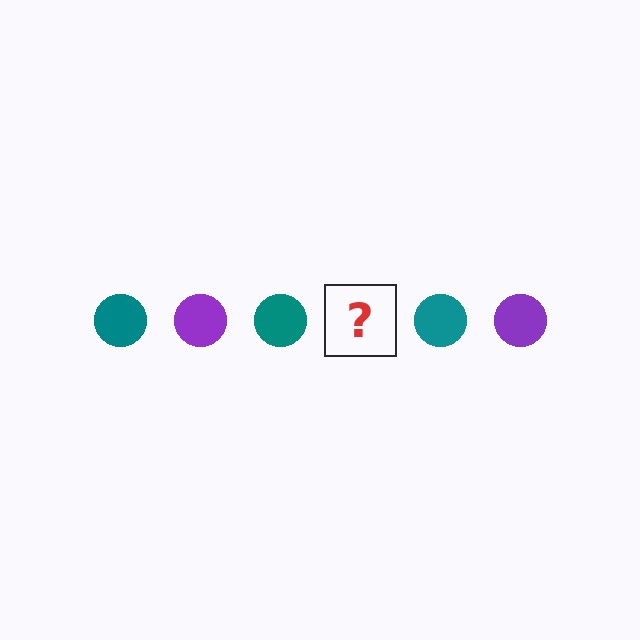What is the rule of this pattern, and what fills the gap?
The rule is that the pattern cycles through teal, purple circles. The gap should be filled with a purple circle.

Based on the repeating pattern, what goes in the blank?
The blank should be a purple circle.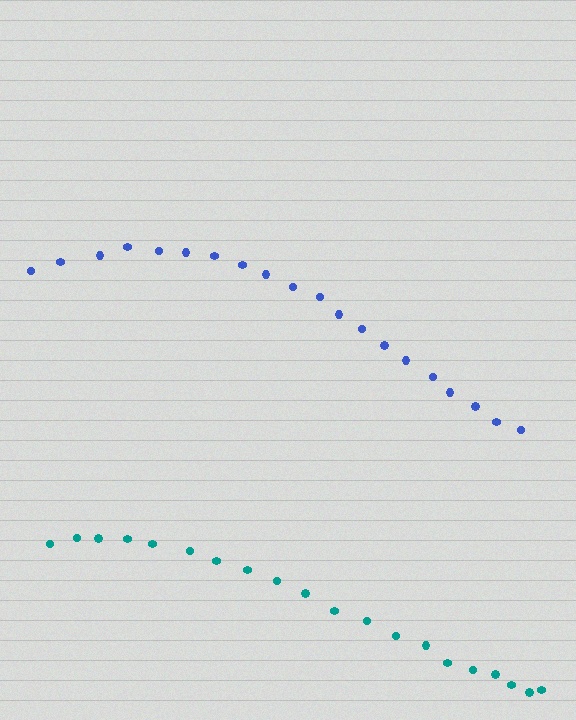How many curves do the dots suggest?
There are 2 distinct paths.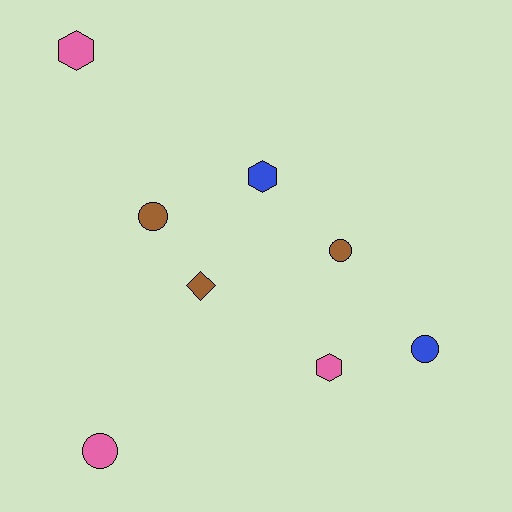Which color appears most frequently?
Brown, with 3 objects.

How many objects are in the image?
There are 8 objects.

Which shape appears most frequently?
Circle, with 4 objects.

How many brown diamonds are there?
There is 1 brown diamond.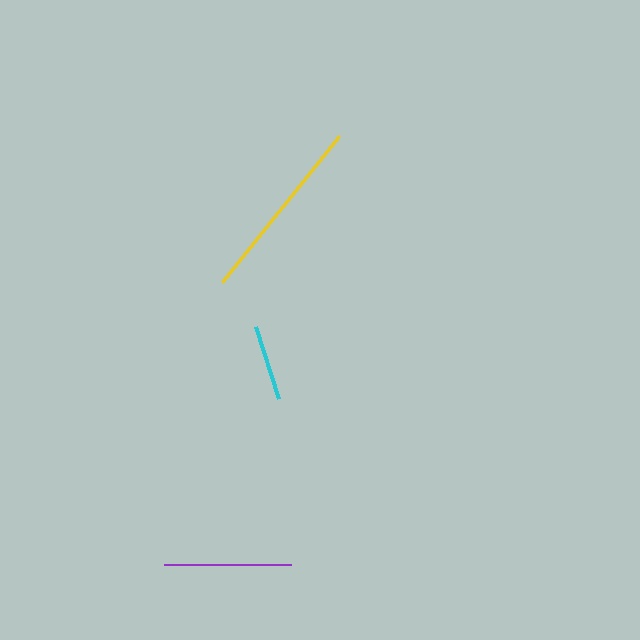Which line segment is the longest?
The yellow line is the longest at approximately 188 pixels.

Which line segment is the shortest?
The cyan line is the shortest at approximately 76 pixels.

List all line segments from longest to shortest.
From longest to shortest: yellow, purple, cyan.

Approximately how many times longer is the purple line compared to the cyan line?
The purple line is approximately 1.7 times the length of the cyan line.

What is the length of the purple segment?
The purple segment is approximately 127 pixels long.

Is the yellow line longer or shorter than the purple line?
The yellow line is longer than the purple line.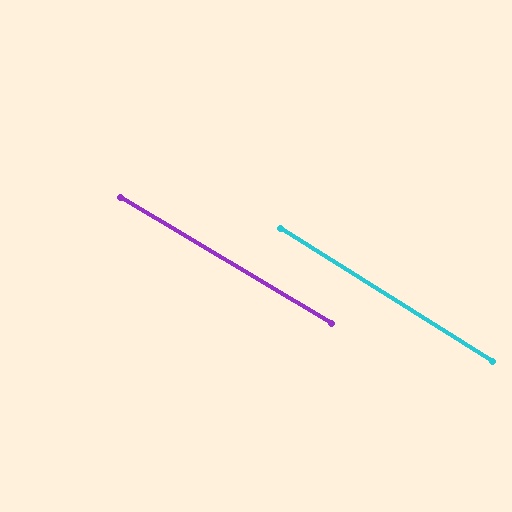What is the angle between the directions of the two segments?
Approximately 1 degree.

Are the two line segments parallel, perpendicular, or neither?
Parallel — their directions differ by only 1.3°.